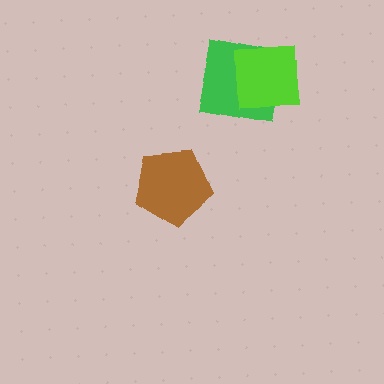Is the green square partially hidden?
Yes, it is partially covered by another shape.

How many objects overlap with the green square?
1 object overlaps with the green square.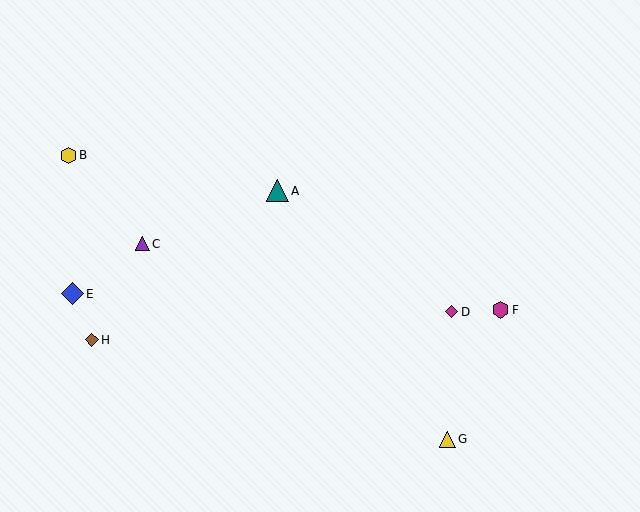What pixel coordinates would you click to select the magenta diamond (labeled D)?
Click at (452, 312) to select the magenta diamond D.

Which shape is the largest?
The blue diamond (labeled E) is the largest.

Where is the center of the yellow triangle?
The center of the yellow triangle is at (448, 439).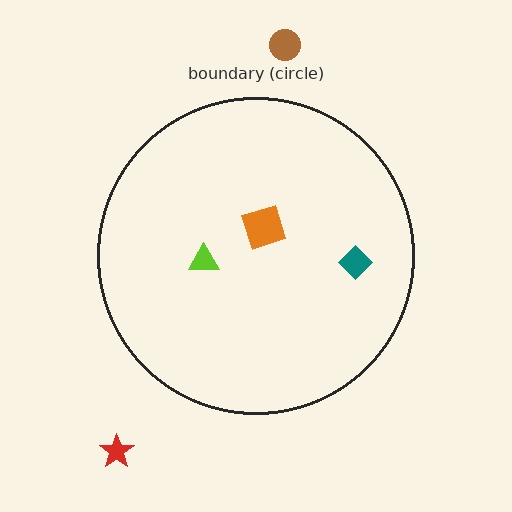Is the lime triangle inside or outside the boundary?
Inside.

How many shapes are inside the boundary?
3 inside, 2 outside.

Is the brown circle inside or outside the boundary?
Outside.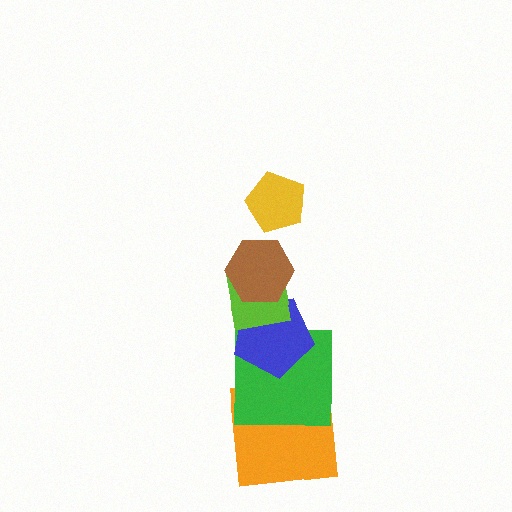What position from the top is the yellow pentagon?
The yellow pentagon is 1st from the top.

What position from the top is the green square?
The green square is 5th from the top.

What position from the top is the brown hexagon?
The brown hexagon is 2nd from the top.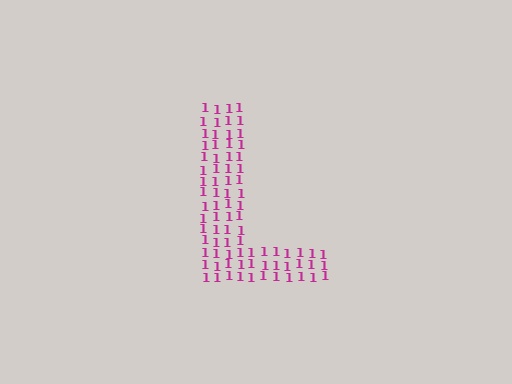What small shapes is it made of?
It is made of small digit 1's.